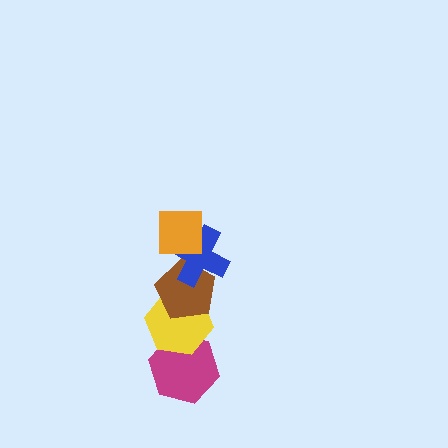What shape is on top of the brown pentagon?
The blue cross is on top of the brown pentagon.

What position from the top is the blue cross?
The blue cross is 2nd from the top.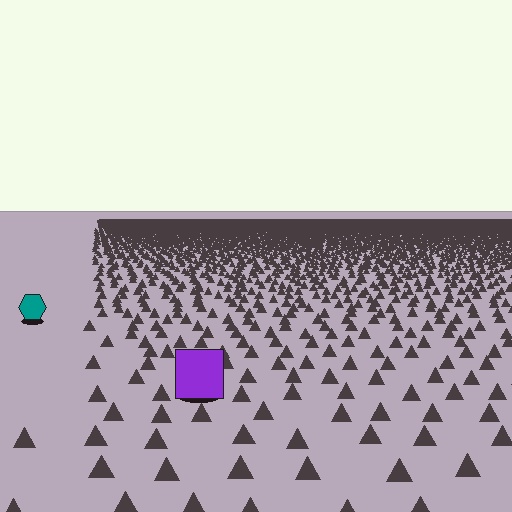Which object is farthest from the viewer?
The teal hexagon is farthest from the viewer. It appears smaller and the ground texture around it is denser.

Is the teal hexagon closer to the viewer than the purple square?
No. The purple square is closer — you can tell from the texture gradient: the ground texture is coarser near it.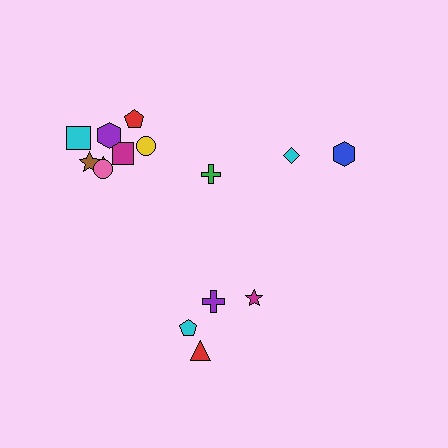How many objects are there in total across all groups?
There are 15 objects.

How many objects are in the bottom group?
There are 4 objects.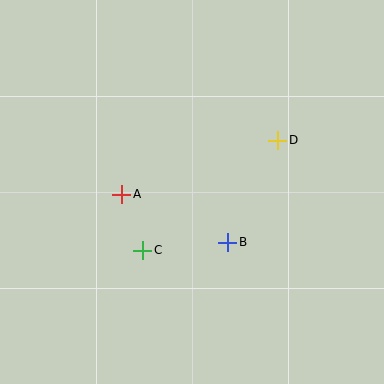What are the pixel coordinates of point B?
Point B is at (228, 242).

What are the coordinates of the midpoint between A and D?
The midpoint between A and D is at (200, 167).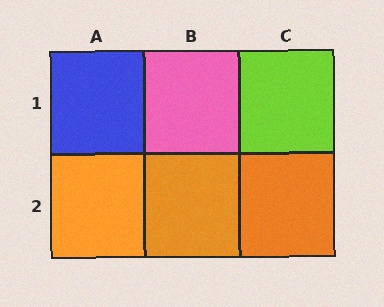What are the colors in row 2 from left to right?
Orange, orange, orange.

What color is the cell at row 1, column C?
Lime.